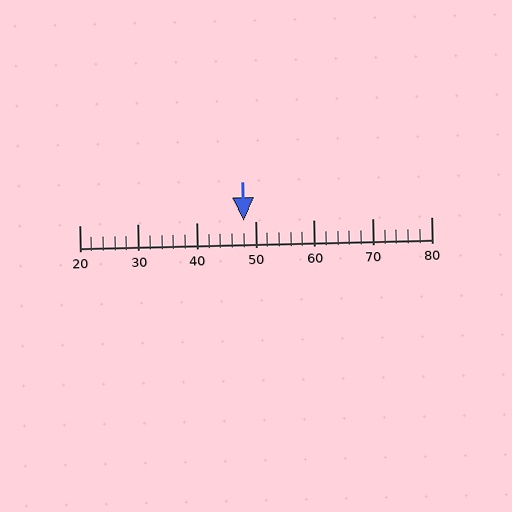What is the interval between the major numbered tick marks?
The major tick marks are spaced 10 units apart.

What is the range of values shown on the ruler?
The ruler shows values from 20 to 80.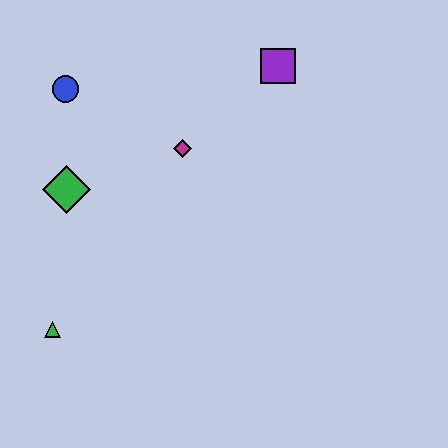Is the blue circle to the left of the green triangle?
No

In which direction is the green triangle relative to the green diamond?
The green triangle is below the green diamond.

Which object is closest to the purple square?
The magenta diamond is closest to the purple square.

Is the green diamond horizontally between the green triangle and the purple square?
Yes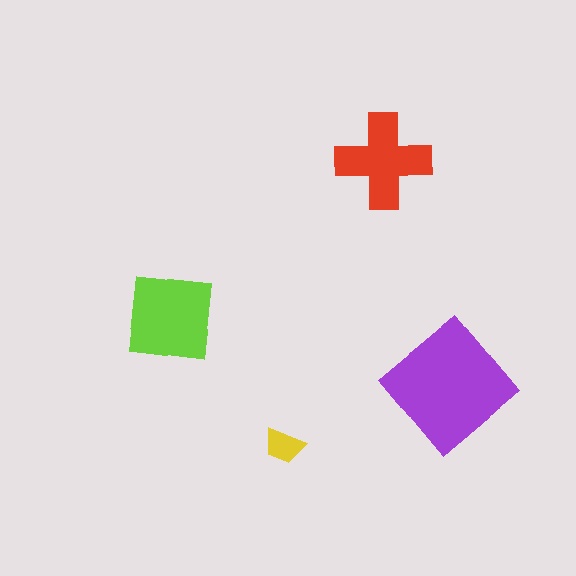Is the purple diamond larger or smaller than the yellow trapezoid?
Larger.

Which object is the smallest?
The yellow trapezoid.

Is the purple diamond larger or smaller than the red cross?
Larger.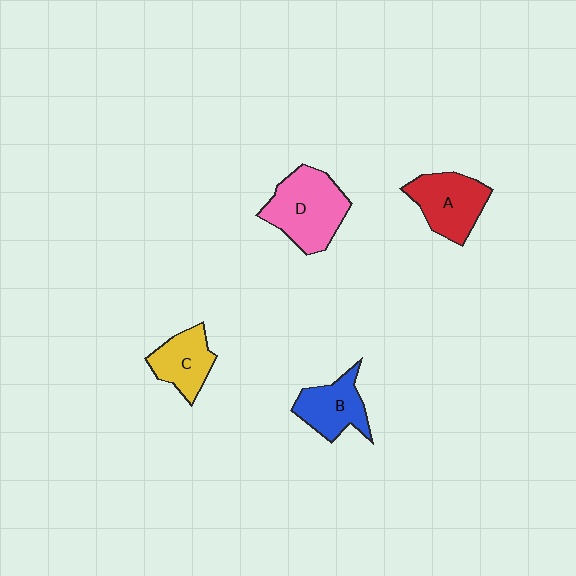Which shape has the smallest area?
Shape C (yellow).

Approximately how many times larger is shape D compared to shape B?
Approximately 1.5 times.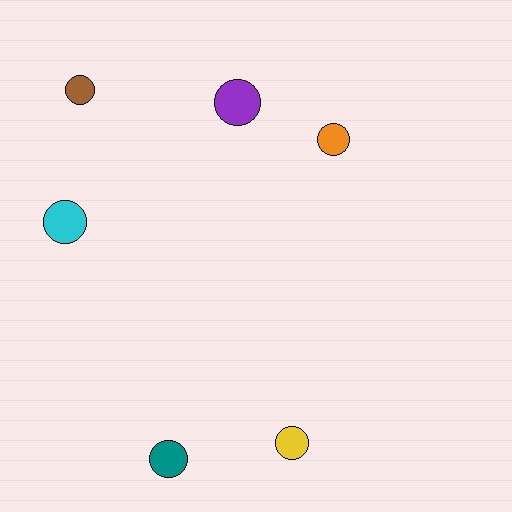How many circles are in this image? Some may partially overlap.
There are 6 circles.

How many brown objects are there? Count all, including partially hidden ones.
There is 1 brown object.